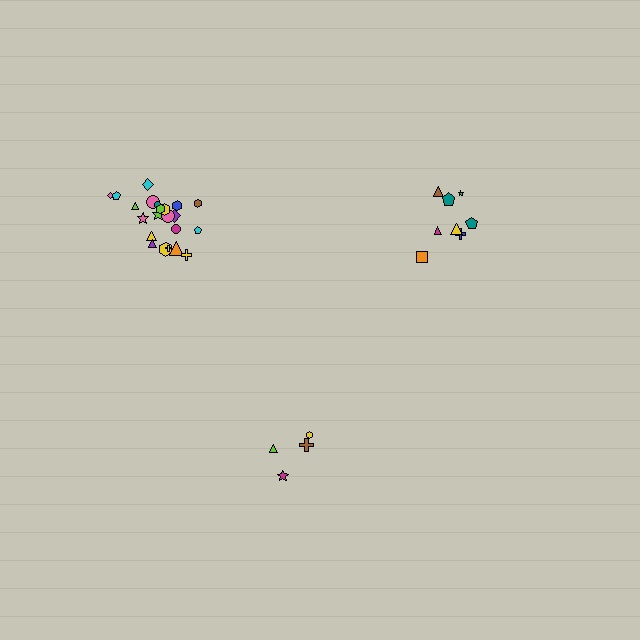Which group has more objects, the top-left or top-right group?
The top-left group.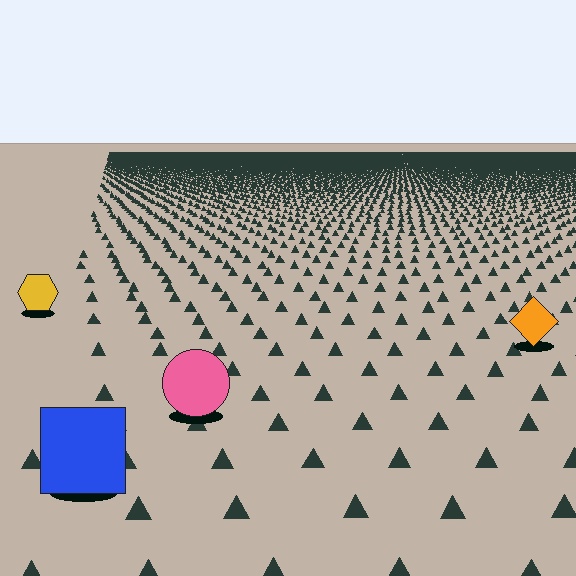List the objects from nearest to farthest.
From nearest to farthest: the blue square, the pink circle, the orange diamond, the yellow hexagon.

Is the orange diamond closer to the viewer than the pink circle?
No. The pink circle is closer — you can tell from the texture gradient: the ground texture is coarser near it.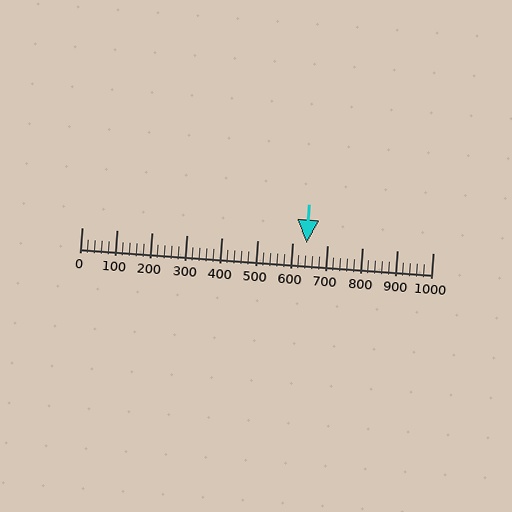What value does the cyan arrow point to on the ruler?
The cyan arrow points to approximately 640.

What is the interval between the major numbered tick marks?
The major tick marks are spaced 100 units apart.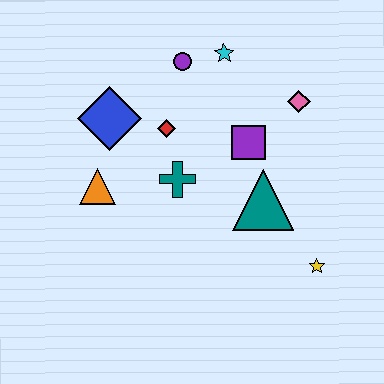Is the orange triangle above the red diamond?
No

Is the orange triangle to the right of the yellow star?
No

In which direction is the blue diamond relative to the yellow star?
The blue diamond is to the left of the yellow star.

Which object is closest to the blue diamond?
The red diamond is closest to the blue diamond.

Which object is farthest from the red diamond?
The yellow star is farthest from the red diamond.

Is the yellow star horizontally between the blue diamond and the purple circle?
No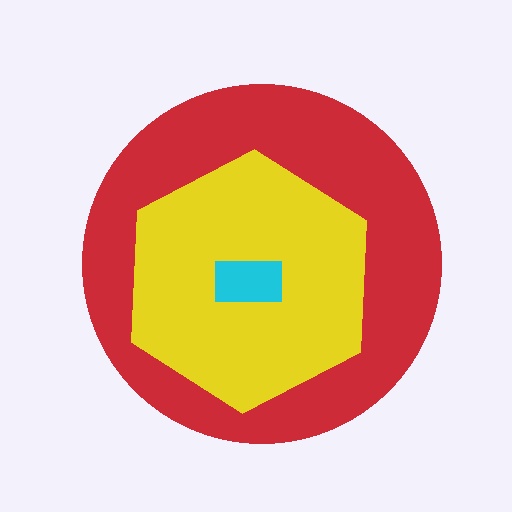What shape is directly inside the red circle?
The yellow hexagon.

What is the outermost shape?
The red circle.